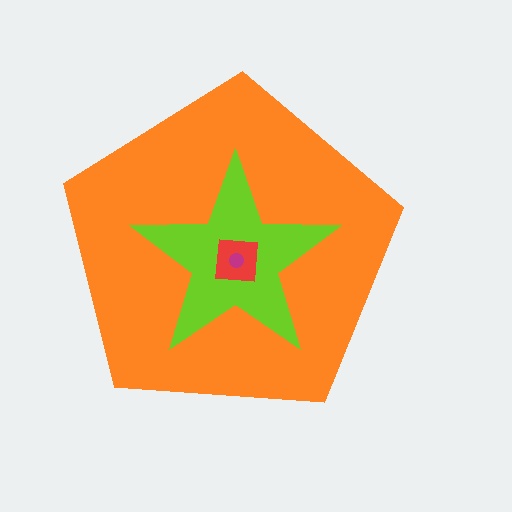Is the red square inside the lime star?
Yes.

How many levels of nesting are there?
4.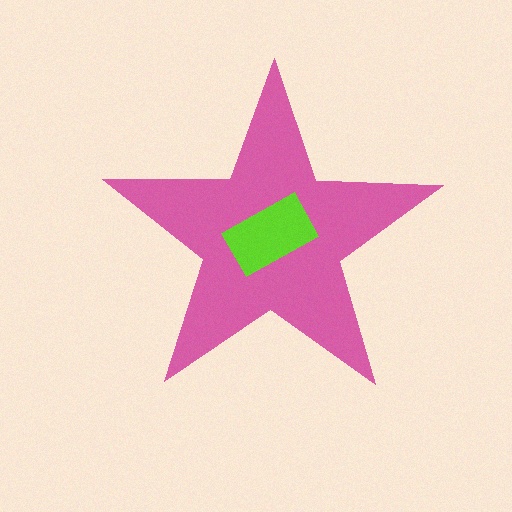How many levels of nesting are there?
2.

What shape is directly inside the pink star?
The lime rectangle.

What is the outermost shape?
The pink star.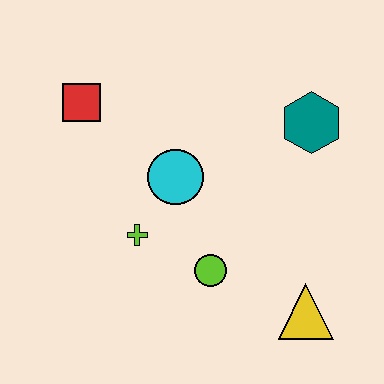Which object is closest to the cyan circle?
The lime cross is closest to the cyan circle.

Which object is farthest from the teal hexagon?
The red square is farthest from the teal hexagon.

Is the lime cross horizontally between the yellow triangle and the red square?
Yes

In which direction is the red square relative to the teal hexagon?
The red square is to the left of the teal hexagon.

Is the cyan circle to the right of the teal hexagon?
No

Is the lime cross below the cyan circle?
Yes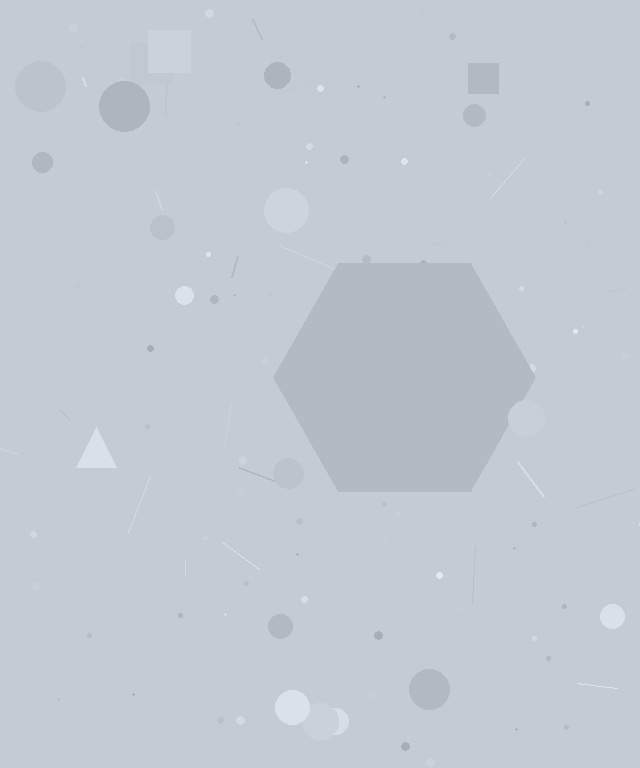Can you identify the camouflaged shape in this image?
The camouflaged shape is a hexagon.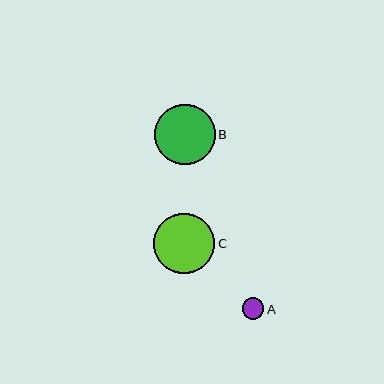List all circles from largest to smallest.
From largest to smallest: C, B, A.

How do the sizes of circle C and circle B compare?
Circle C and circle B are approximately the same size.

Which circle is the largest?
Circle C is the largest with a size of approximately 61 pixels.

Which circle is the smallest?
Circle A is the smallest with a size of approximately 22 pixels.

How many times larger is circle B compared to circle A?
Circle B is approximately 2.8 times the size of circle A.